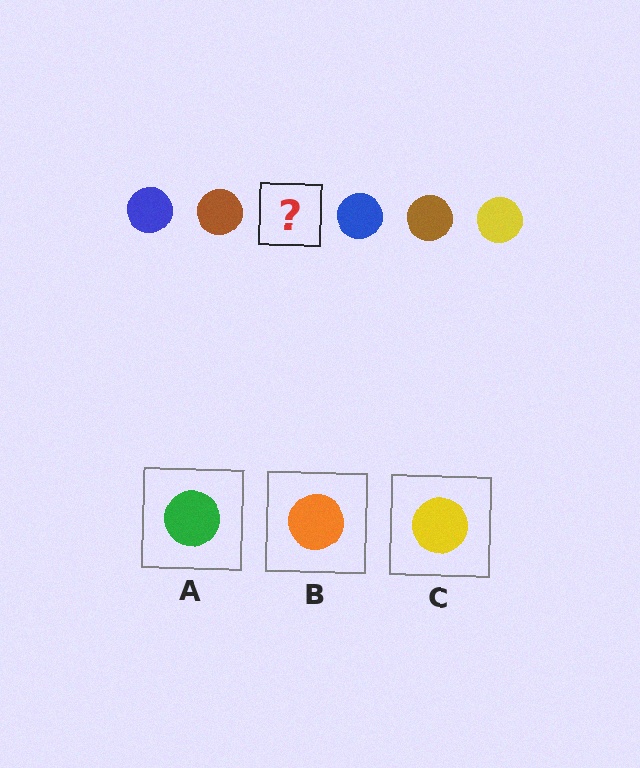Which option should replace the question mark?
Option C.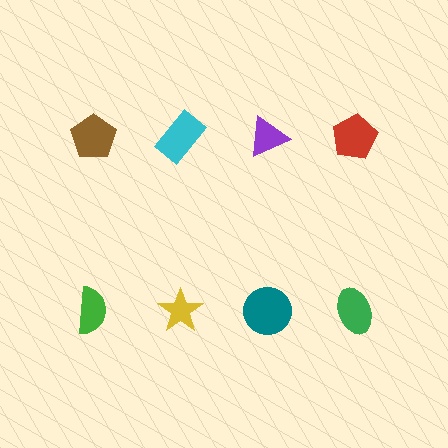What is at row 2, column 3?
A teal circle.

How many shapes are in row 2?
4 shapes.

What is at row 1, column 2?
A cyan rectangle.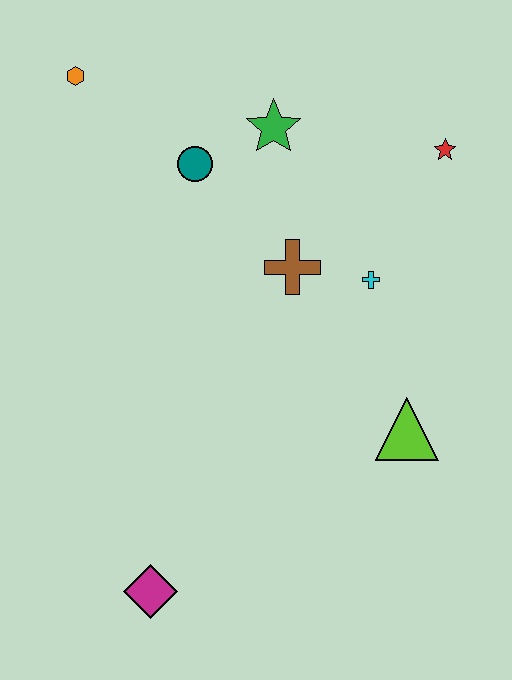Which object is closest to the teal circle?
The green star is closest to the teal circle.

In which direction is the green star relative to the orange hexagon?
The green star is to the right of the orange hexagon.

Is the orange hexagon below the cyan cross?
No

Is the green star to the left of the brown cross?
Yes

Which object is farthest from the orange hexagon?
The magenta diamond is farthest from the orange hexagon.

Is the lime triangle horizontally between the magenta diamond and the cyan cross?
No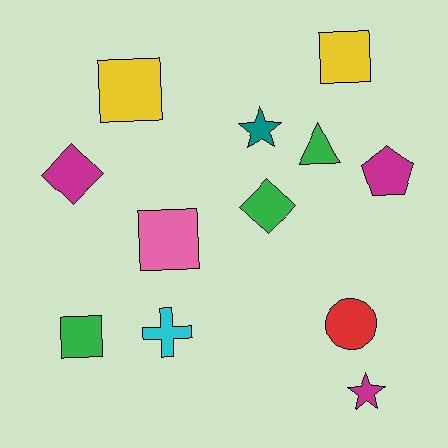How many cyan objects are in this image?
There is 1 cyan object.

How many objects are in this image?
There are 12 objects.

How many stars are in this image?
There are 2 stars.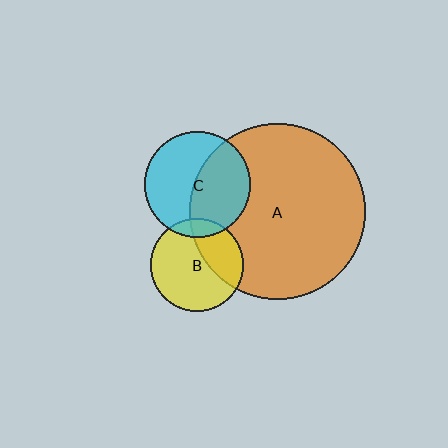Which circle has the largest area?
Circle A (orange).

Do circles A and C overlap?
Yes.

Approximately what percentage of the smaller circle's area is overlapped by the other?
Approximately 50%.